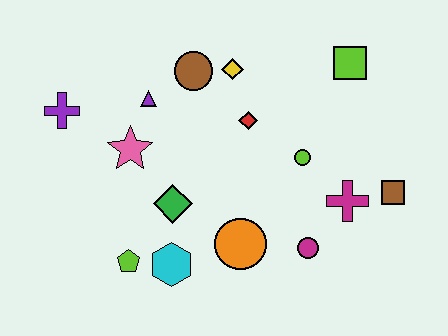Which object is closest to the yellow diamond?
The brown circle is closest to the yellow diamond.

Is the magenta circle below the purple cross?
Yes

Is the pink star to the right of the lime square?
No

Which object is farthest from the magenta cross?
The purple cross is farthest from the magenta cross.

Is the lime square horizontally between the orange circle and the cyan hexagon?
No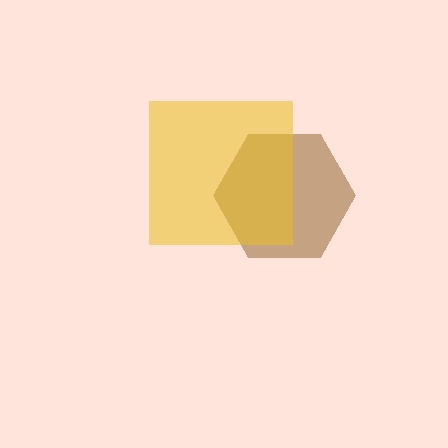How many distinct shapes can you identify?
There are 2 distinct shapes: a brown hexagon, a yellow square.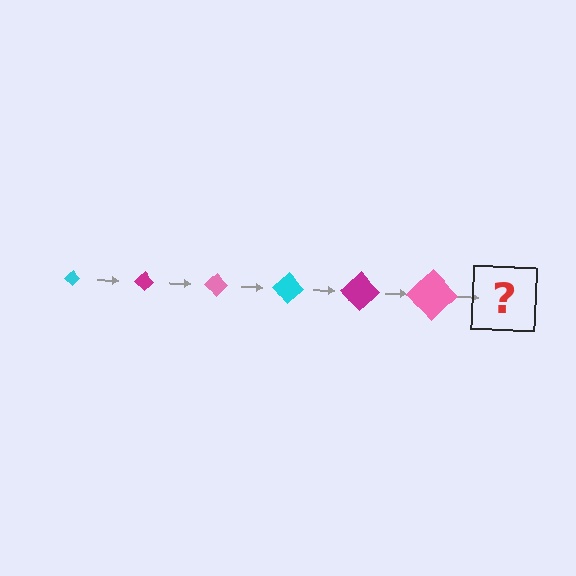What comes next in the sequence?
The next element should be a cyan diamond, larger than the previous one.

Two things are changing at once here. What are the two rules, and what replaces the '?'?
The two rules are that the diamond grows larger each step and the color cycles through cyan, magenta, and pink. The '?' should be a cyan diamond, larger than the previous one.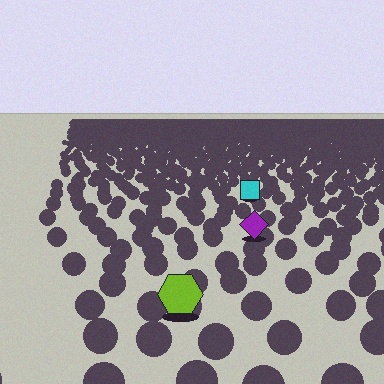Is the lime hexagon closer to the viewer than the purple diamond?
Yes. The lime hexagon is closer — you can tell from the texture gradient: the ground texture is coarser near it.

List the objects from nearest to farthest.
From nearest to farthest: the lime hexagon, the purple diamond, the cyan square.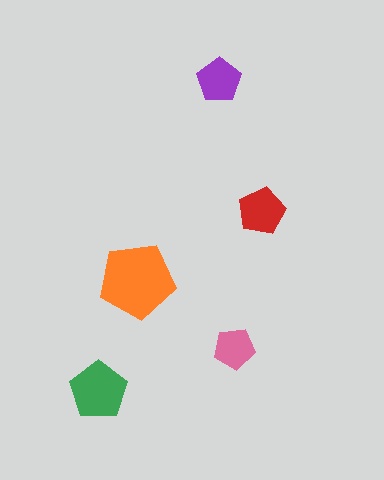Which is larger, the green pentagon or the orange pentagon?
The orange one.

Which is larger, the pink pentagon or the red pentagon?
The red one.